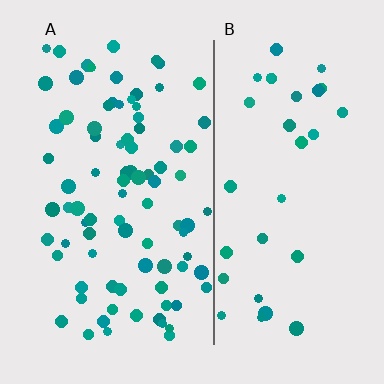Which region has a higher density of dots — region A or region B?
A (the left).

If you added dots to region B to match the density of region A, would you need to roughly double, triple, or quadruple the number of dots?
Approximately triple.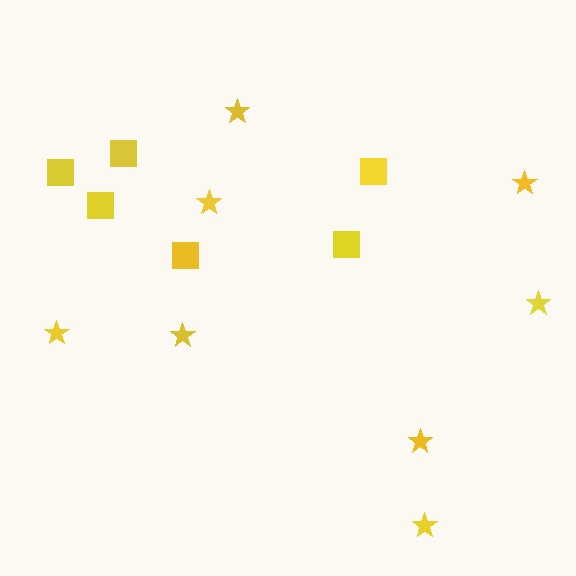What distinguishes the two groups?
There are 2 groups: one group of squares (6) and one group of stars (8).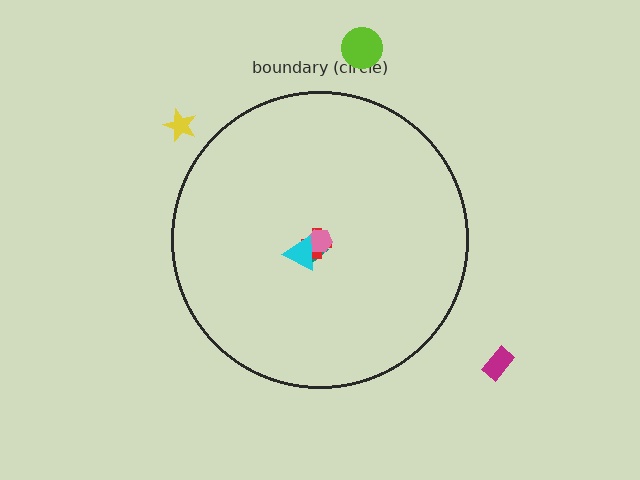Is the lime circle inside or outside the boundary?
Outside.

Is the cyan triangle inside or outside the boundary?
Inside.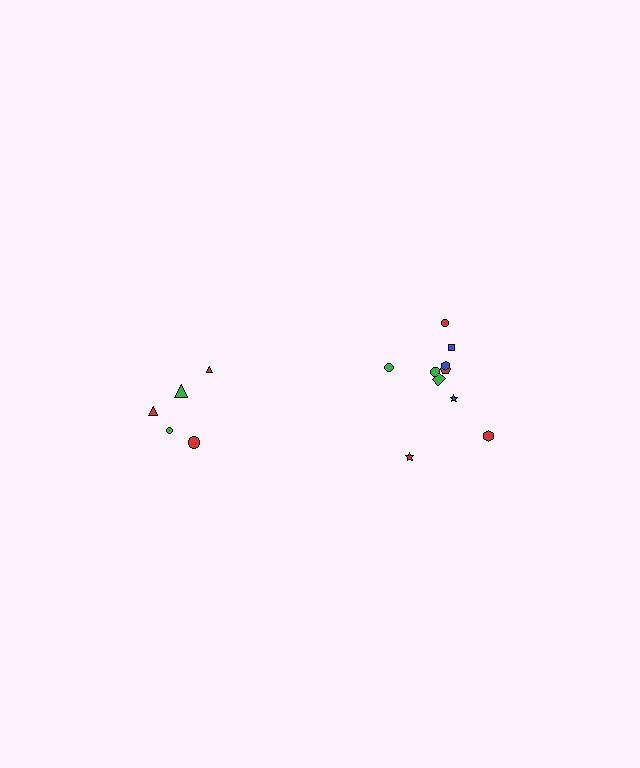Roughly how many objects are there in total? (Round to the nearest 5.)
Roughly 15 objects in total.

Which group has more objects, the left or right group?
The right group.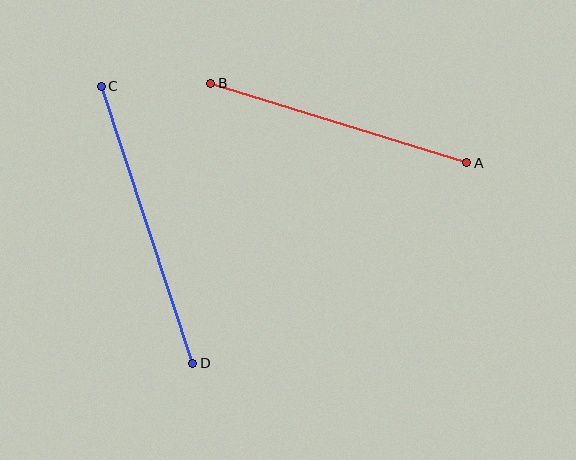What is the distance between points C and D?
The distance is approximately 292 pixels.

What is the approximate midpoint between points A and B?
The midpoint is at approximately (339, 123) pixels.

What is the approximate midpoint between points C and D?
The midpoint is at approximately (147, 225) pixels.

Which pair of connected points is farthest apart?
Points C and D are farthest apart.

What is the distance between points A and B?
The distance is approximately 268 pixels.